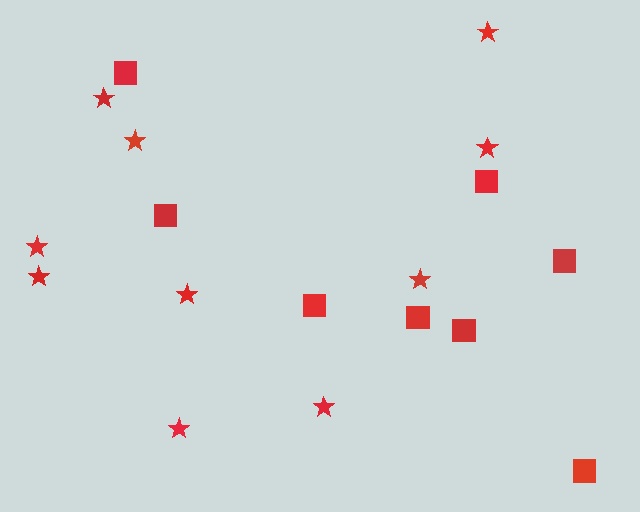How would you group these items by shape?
There are 2 groups: one group of stars (10) and one group of squares (8).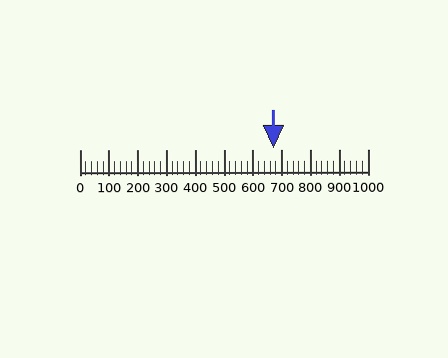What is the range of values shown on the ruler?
The ruler shows values from 0 to 1000.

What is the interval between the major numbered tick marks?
The major tick marks are spaced 100 units apart.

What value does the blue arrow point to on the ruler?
The blue arrow points to approximately 671.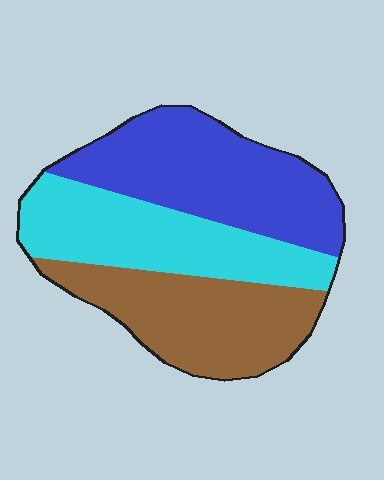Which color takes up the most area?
Blue, at roughly 35%.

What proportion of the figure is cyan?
Cyan takes up between a quarter and a half of the figure.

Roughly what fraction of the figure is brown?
Brown covers 32% of the figure.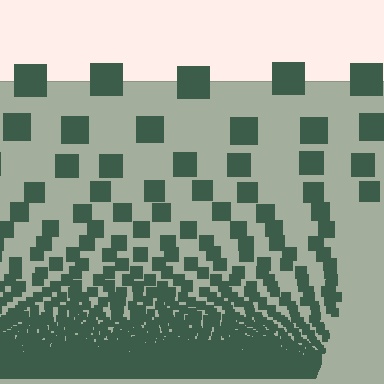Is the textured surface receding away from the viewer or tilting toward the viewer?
The surface appears to tilt toward the viewer. Texture elements get larger and sparser toward the top.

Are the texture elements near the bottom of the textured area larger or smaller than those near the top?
Smaller. The gradient is inverted — elements near the bottom are smaller and denser.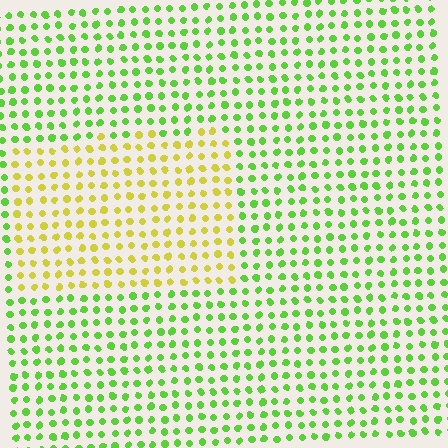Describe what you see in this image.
The image is filled with small lime elements in a uniform arrangement. A rectangle-shaped region is visible where the elements are tinted to a slightly different hue, forming a subtle color boundary.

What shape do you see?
I see a rectangle.